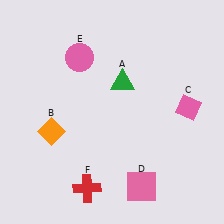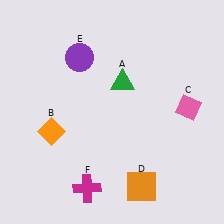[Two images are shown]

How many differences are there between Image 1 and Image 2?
There are 3 differences between the two images.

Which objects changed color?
D changed from pink to orange. E changed from pink to purple. F changed from red to magenta.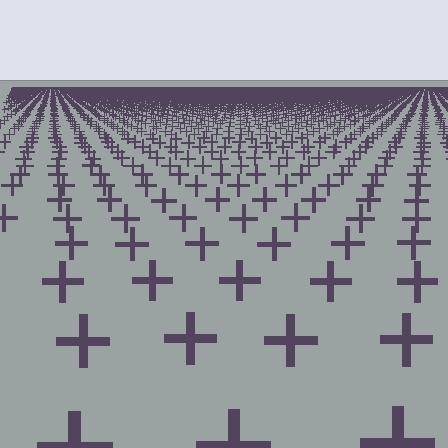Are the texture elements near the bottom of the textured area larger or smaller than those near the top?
Larger. Near the bottom, elements are closer to the viewer and appear at a bigger on-screen size.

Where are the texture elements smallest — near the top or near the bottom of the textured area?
Near the top.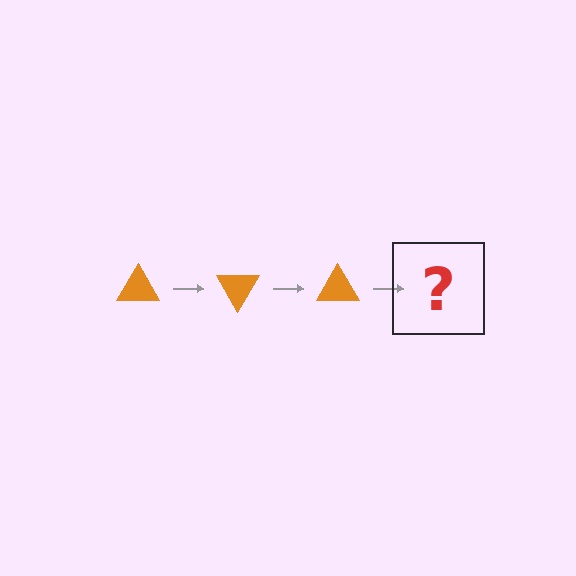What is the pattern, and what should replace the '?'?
The pattern is that the triangle rotates 60 degrees each step. The '?' should be an orange triangle rotated 180 degrees.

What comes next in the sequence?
The next element should be an orange triangle rotated 180 degrees.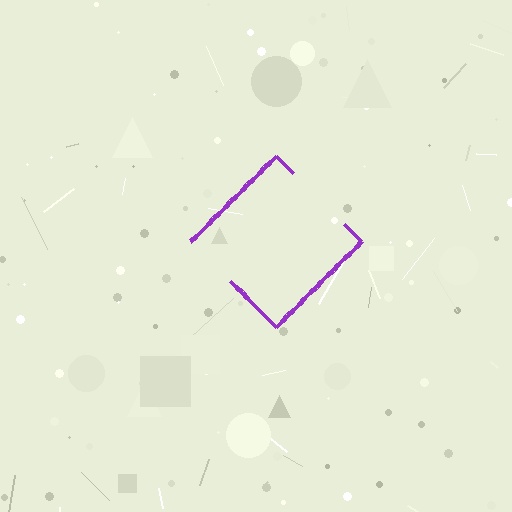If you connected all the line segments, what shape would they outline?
They would outline a diamond.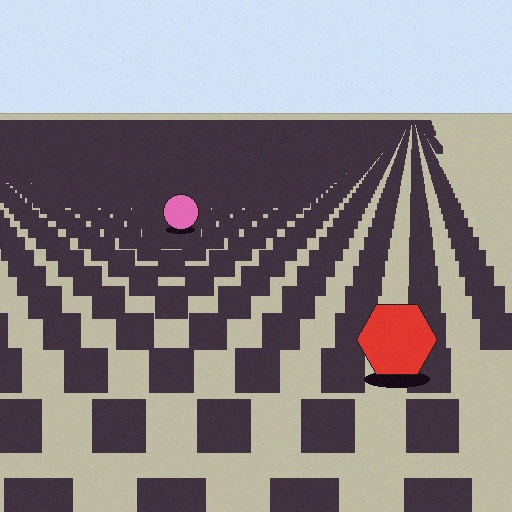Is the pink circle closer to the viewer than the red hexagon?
No. The red hexagon is closer — you can tell from the texture gradient: the ground texture is coarser near it.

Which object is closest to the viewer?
The red hexagon is closest. The texture marks near it are larger and more spread out.